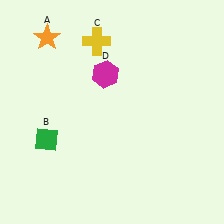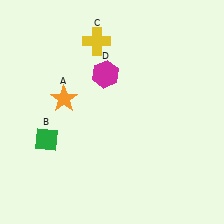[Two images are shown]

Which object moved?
The orange star (A) moved down.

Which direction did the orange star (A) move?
The orange star (A) moved down.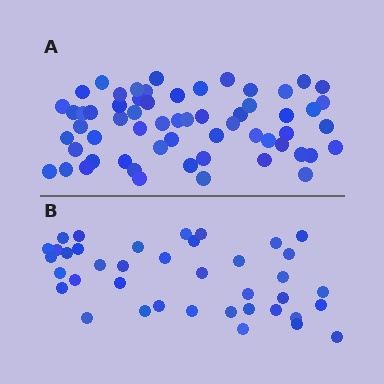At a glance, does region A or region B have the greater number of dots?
Region A (the top region) has more dots.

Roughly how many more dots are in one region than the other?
Region A has approximately 20 more dots than region B.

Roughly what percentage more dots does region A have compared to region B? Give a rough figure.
About 55% more.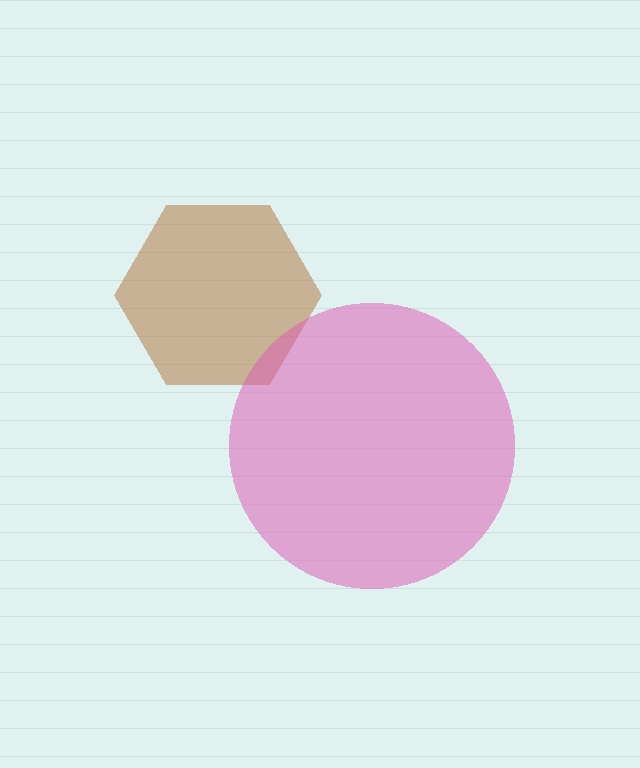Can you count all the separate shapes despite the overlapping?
Yes, there are 2 separate shapes.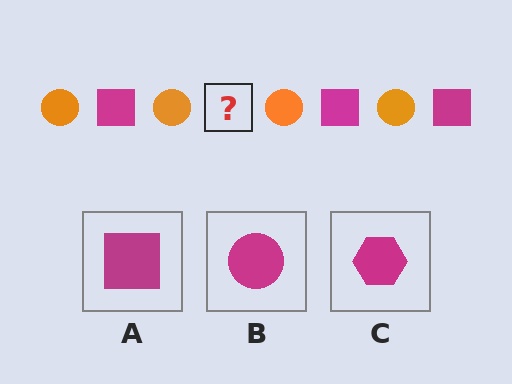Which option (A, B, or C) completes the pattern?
A.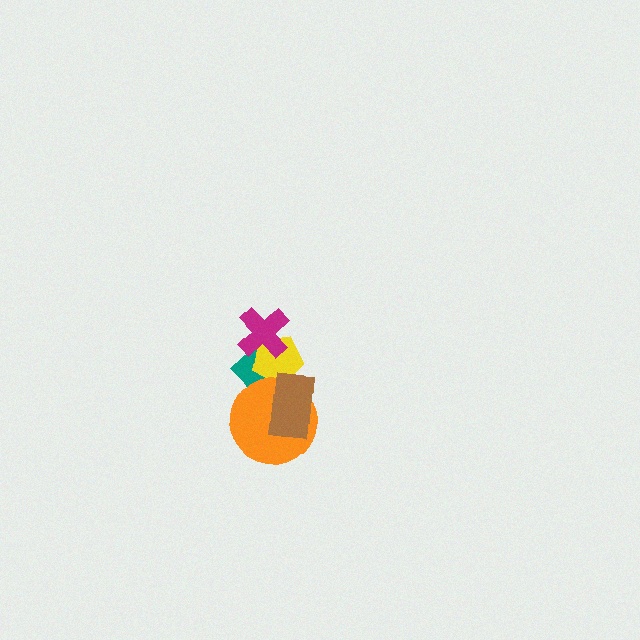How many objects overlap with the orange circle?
3 objects overlap with the orange circle.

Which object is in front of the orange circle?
The brown rectangle is in front of the orange circle.